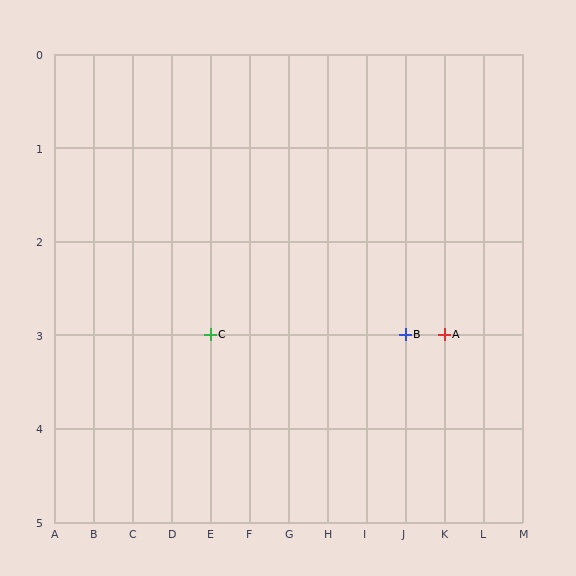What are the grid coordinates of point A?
Point A is at grid coordinates (K, 3).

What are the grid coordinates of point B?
Point B is at grid coordinates (J, 3).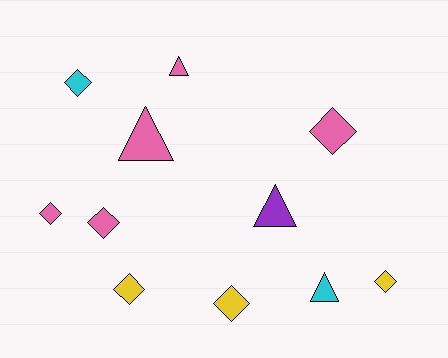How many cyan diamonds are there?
There is 1 cyan diamond.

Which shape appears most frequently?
Diamond, with 7 objects.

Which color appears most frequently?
Pink, with 5 objects.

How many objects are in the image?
There are 11 objects.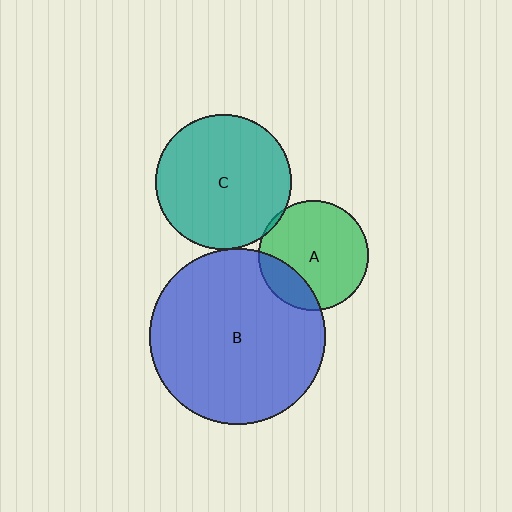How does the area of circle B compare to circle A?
Approximately 2.6 times.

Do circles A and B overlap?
Yes.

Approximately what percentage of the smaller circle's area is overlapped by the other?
Approximately 20%.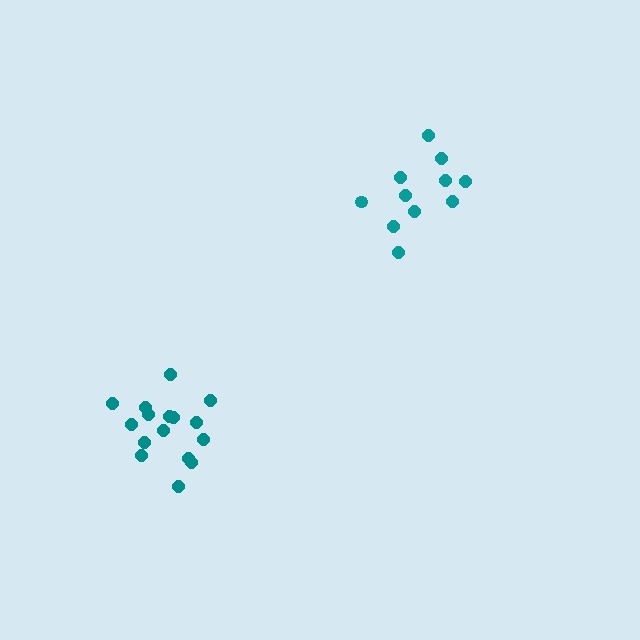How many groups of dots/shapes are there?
There are 2 groups.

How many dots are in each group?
Group 1: 16 dots, Group 2: 11 dots (27 total).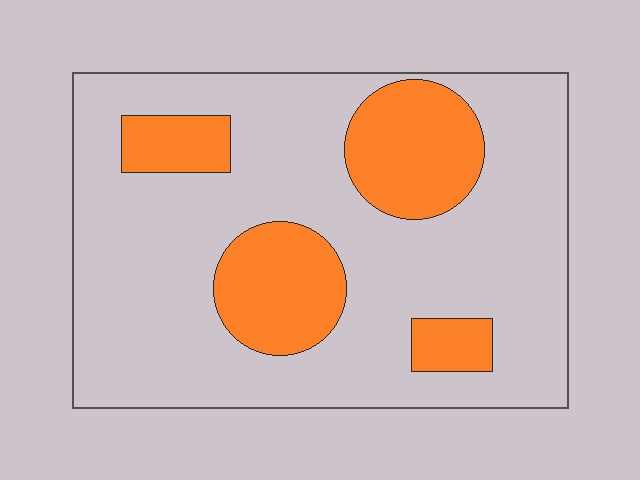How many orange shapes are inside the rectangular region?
4.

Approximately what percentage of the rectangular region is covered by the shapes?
Approximately 25%.